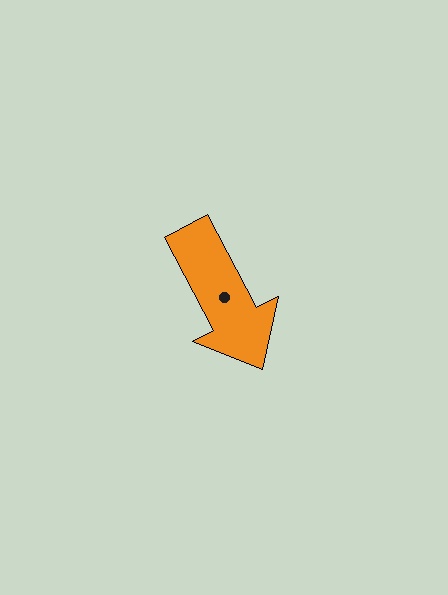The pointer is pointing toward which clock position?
Roughly 5 o'clock.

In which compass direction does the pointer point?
Southeast.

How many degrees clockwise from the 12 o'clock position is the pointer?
Approximately 152 degrees.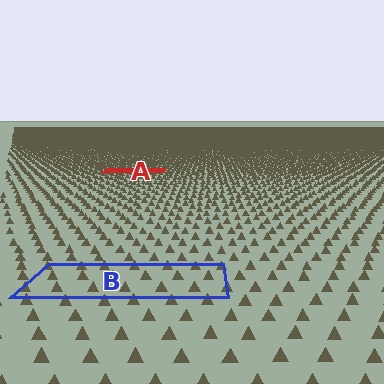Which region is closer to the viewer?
Region B is closer. The texture elements there are larger and more spread out.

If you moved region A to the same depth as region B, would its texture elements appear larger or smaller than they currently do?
They would appear larger. At a closer depth, the same texture elements are projected at a bigger on-screen size.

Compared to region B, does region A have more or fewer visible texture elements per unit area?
Region A has more texture elements per unit area — they are packed more densely because it is farther away.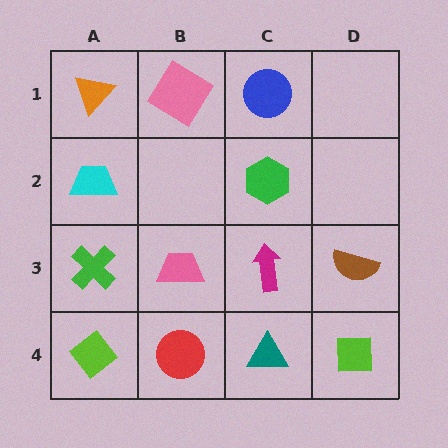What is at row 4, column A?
A lime diamond.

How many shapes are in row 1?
3 shapes.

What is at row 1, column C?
A blue circle.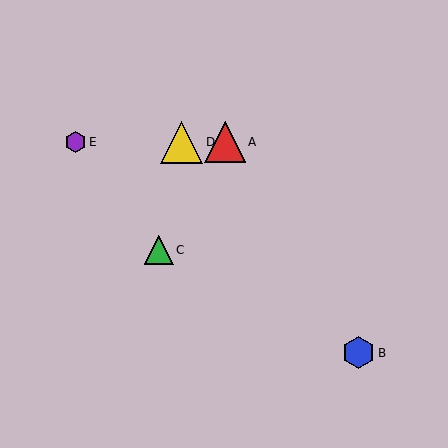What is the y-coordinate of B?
Object B is at y≈353.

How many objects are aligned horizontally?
3 objects (A, D, E) are aligned horizontally.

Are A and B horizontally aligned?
No, A is at y≈142 and B is at y≈353.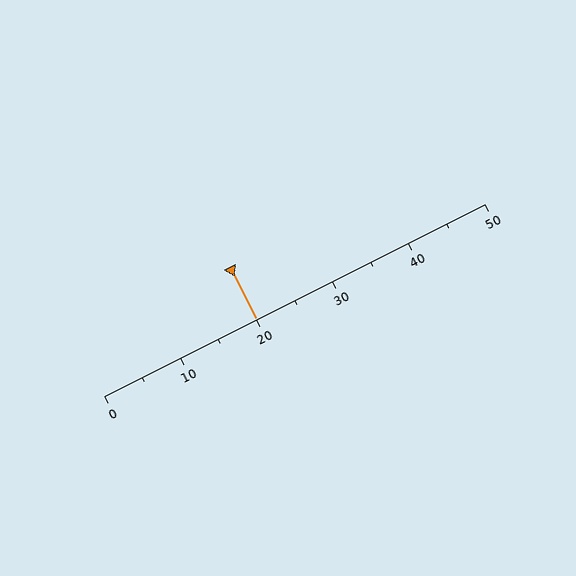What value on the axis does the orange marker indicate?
The marker indicates approximately 20.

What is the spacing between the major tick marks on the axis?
The major ticks are spaced 10 apart.